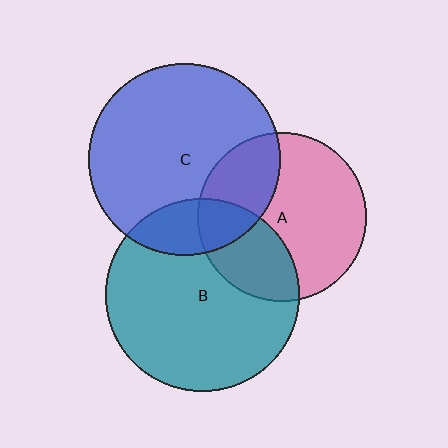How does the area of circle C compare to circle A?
Approximately 1.3 times.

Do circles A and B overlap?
Yes.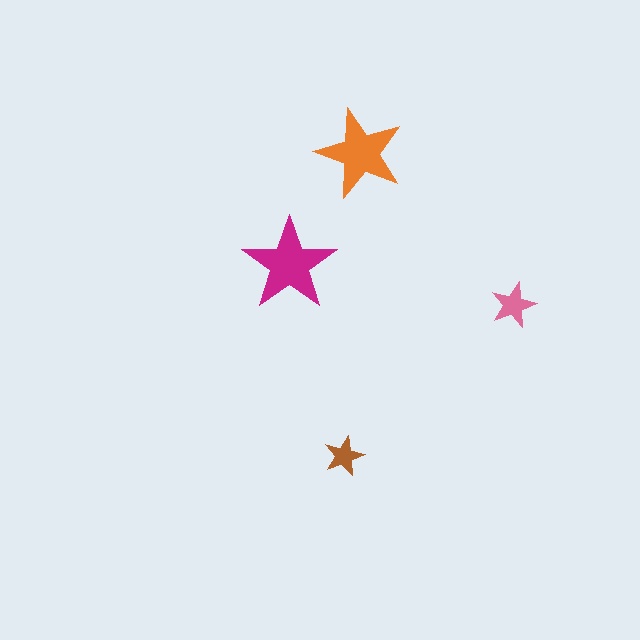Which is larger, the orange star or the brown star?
The orange one.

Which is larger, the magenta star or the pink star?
The magenta one.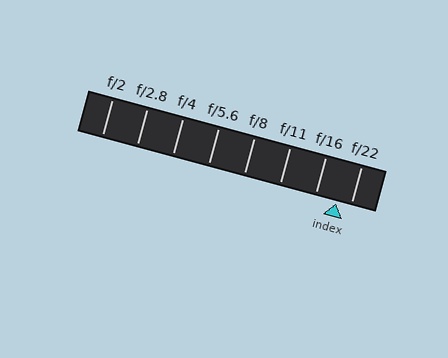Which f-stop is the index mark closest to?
The index mark is closest to f/22.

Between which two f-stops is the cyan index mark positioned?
The index mark is between f/16 and f/22.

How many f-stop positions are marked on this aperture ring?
There are 8 f-stop positions marked.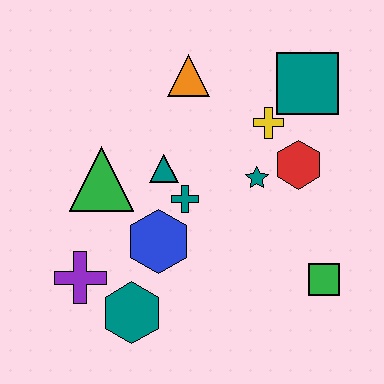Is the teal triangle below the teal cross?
No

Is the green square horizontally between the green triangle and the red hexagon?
No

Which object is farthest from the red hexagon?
The purple cross is farthest from the red hexagon.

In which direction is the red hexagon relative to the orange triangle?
The red hexagon is to the right of the orange triangle.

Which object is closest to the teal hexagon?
The purple cross is closest to the teal hexagon.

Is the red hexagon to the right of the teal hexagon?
Yes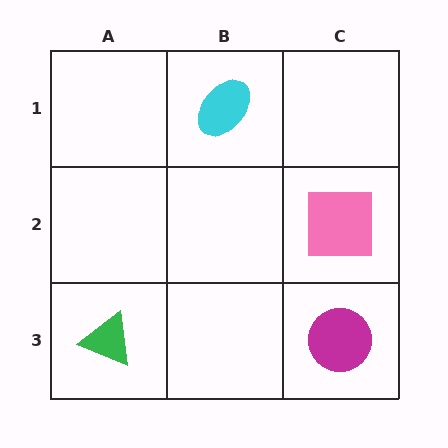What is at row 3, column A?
A green triangle.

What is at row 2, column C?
A pink square.